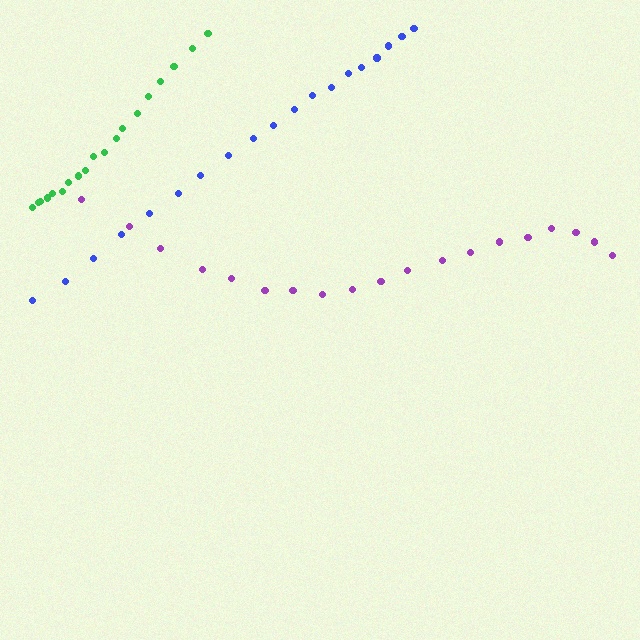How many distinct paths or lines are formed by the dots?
There are 3 distinct paths.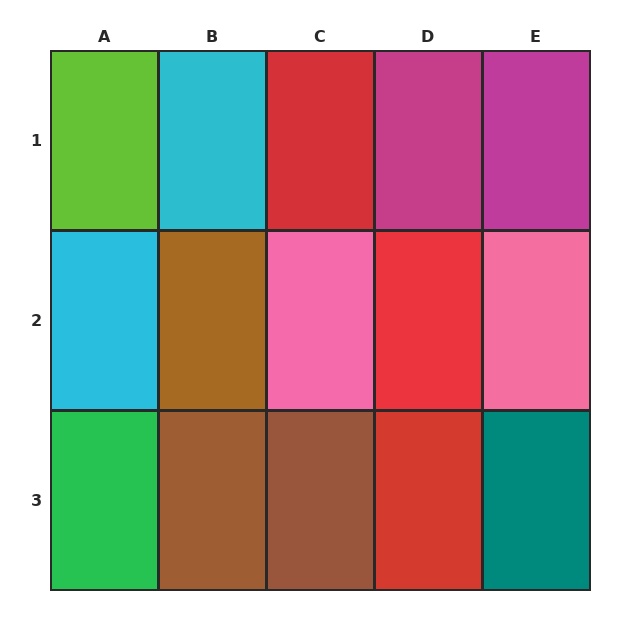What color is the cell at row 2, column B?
Brown.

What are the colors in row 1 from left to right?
Lime, cyan, red, magenta, magenta.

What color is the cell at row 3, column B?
Brown.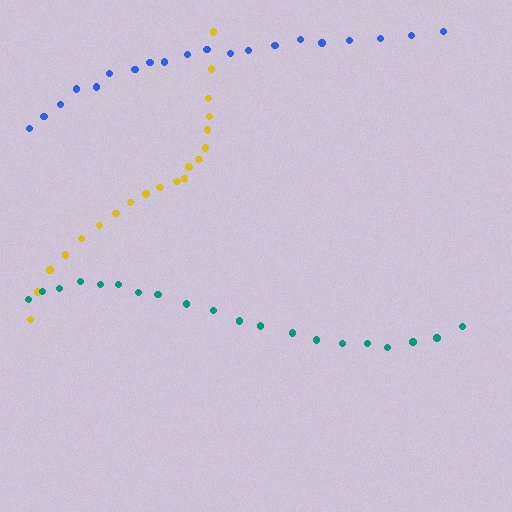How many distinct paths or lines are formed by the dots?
There are 3 distinct paths.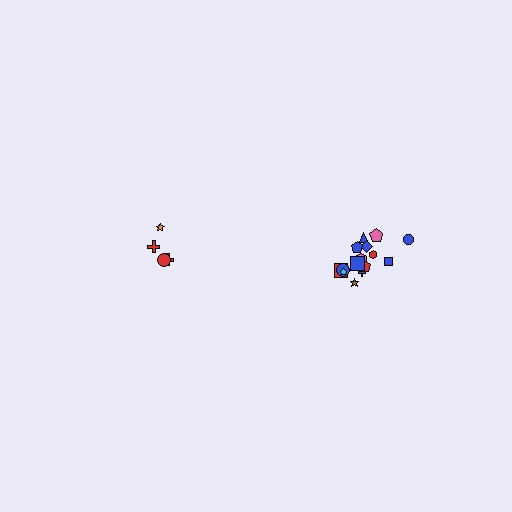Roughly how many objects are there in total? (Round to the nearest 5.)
Roughly 20 objects in total.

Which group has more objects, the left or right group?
The right group.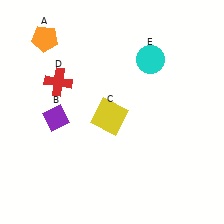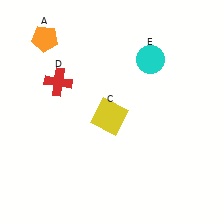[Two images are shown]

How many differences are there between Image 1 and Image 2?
There is 1 difference between the two images.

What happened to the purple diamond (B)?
The purple diamond (B) was removed in Image 2. It was in the bottom-left area of Image 1.